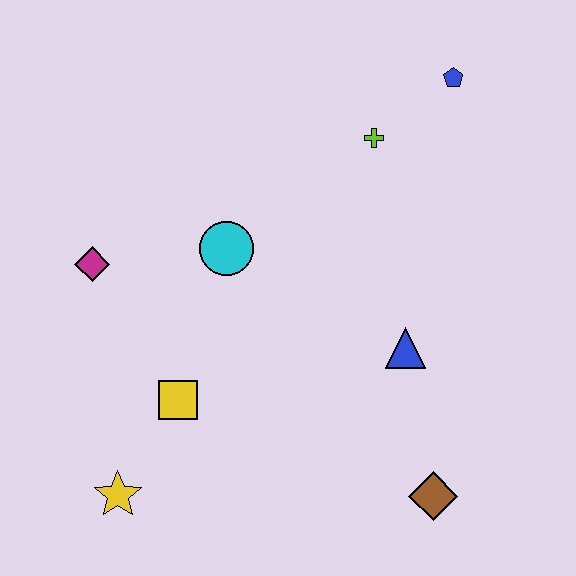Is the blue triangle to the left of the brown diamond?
Yes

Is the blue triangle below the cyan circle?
Yes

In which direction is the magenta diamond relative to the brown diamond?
The magenta diamond is to the left of the brown diamond.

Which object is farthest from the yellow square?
The blue pentagon is farthest from the yellow square.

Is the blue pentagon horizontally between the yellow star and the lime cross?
No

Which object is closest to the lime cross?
The blue pentagon is closest to the lime cross.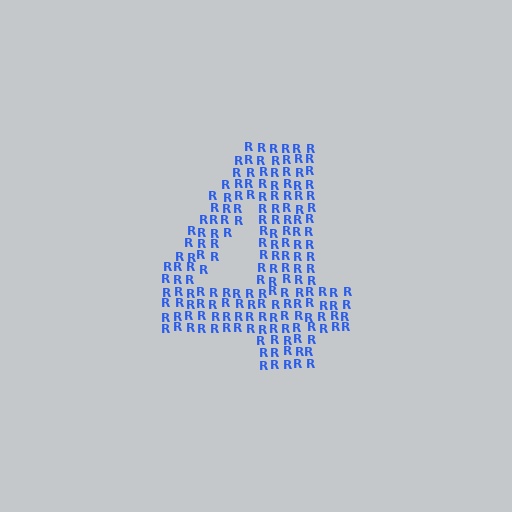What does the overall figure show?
The overall figure shows the digit 4.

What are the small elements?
The small elements are letter R's.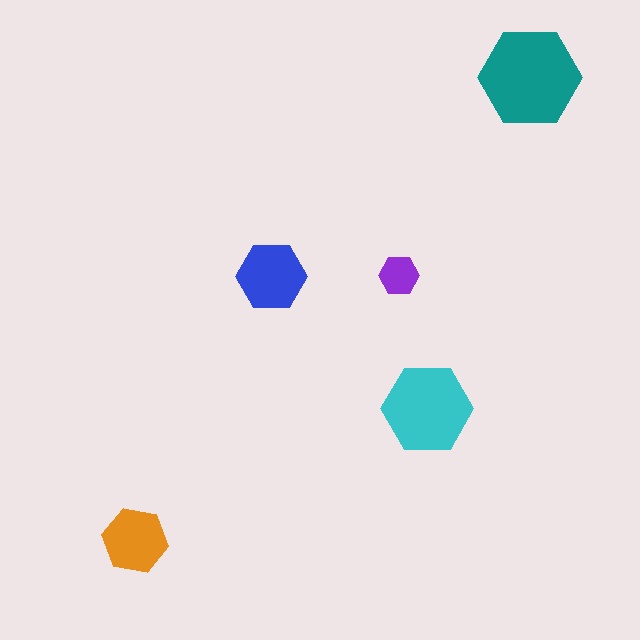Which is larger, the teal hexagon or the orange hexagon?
The teal one.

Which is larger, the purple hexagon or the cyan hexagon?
The cyan one.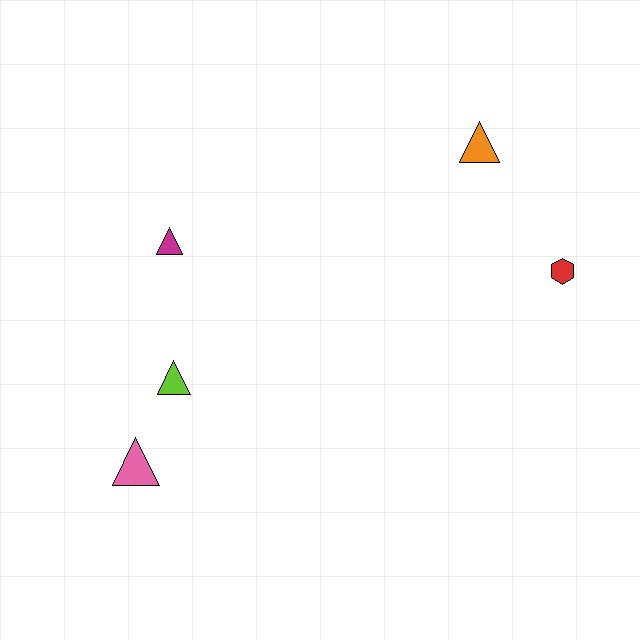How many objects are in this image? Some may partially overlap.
There are 5 objects.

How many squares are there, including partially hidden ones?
There are no squares.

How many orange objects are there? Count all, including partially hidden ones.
There is 1 orange object.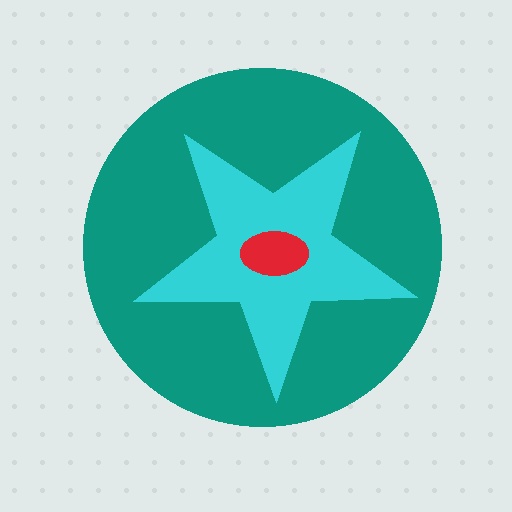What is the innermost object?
The red ellipse.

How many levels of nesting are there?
3.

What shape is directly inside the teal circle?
The cyan star.